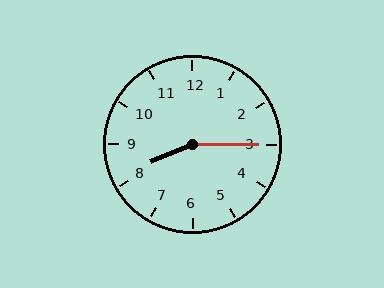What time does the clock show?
8:15.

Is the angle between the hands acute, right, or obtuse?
It is obtuse.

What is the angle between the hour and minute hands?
Approximately 158 degrees.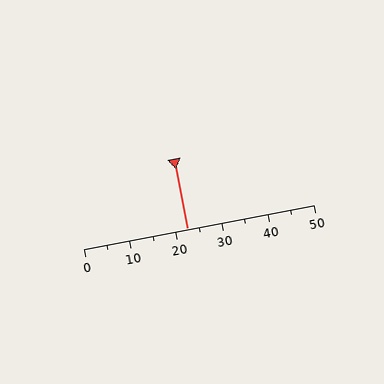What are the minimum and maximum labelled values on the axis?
The axis runs from 0 to 50.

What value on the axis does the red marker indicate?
The marker indicates approximately 22.5.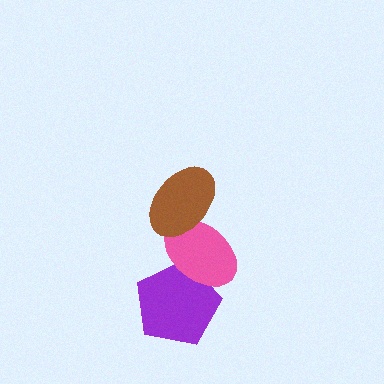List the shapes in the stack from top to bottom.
From top to bottom: the brown ellipse, the pink ellipse, the purple pentagon.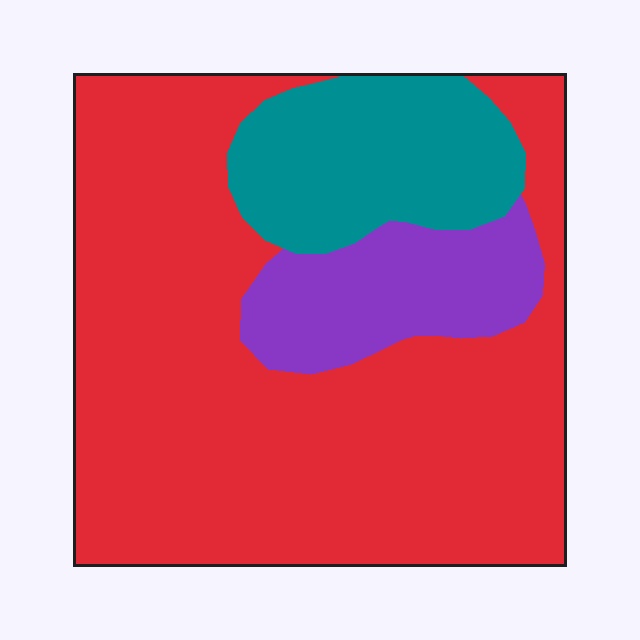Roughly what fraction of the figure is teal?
Teal takes up about one sixth (1/6) of the figure.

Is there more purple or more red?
Red.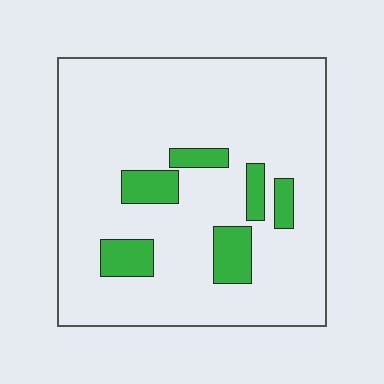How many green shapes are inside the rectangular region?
6.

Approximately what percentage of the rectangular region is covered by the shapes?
Approximately 15%.